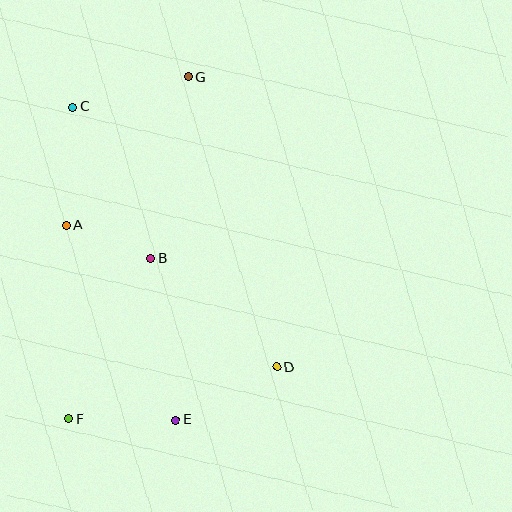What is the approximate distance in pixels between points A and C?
The distance between A and C is approximately 119 pixels.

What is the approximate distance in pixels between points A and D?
The distance between A and D is approximately 254 pixels.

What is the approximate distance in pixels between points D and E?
The distance between D and E is approximately 114 pixels.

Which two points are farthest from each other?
Points F and G are farthest from each other.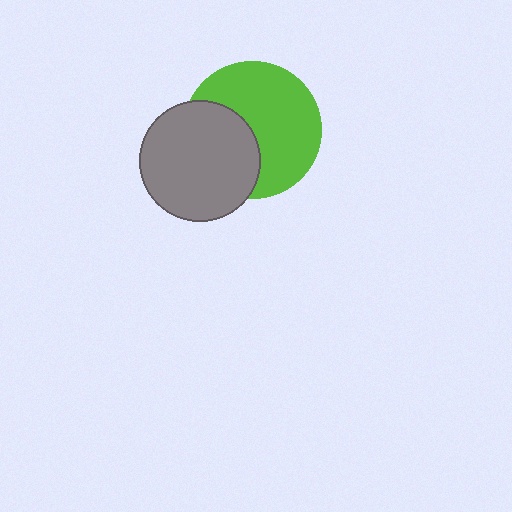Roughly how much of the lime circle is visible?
About half of it is visible (roughly 62%).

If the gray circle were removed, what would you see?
You would see the complete lime circle.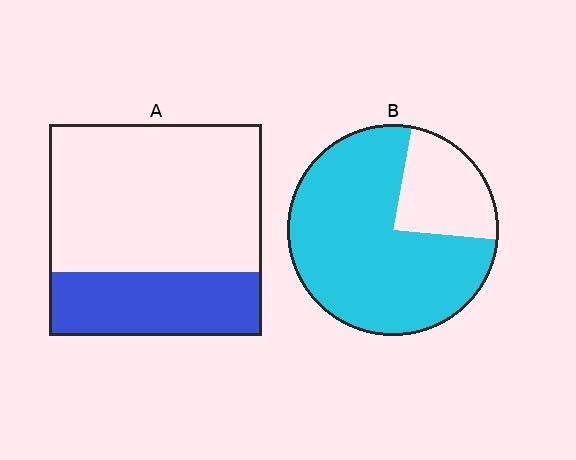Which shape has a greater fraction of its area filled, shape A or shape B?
Shape B.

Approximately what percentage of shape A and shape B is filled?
A is approximately 30% and B is approximately 75%.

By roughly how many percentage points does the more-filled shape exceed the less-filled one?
By roughly 45 percentage points (B over A).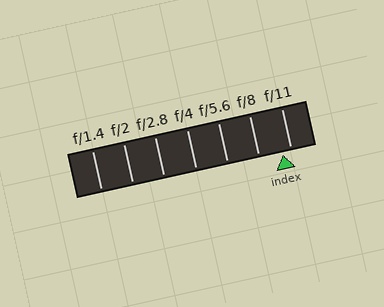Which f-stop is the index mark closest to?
The index mark is closest to f/11.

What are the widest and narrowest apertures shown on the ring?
The widest aperture shown is f/1.4 and the narrowest is f/11.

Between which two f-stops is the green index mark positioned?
The index mark is between f/8 and f/11.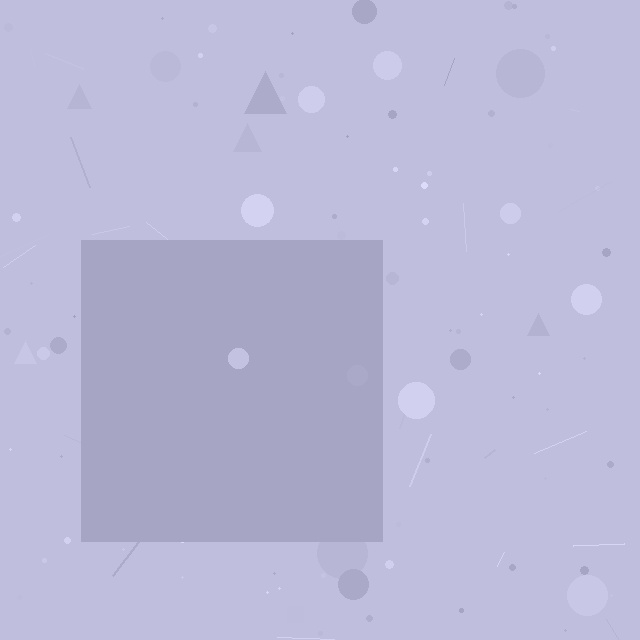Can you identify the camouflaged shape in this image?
The camouflaged shape is a square.